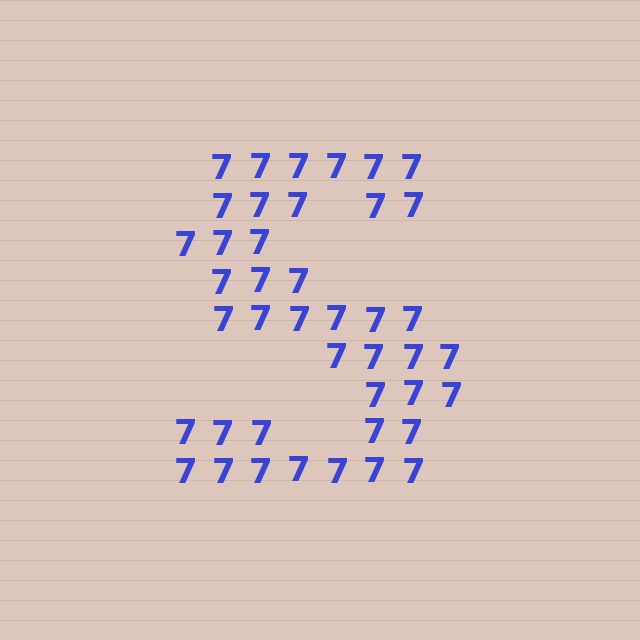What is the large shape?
The large shape is the letter S.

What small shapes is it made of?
It is made of small digit 7's.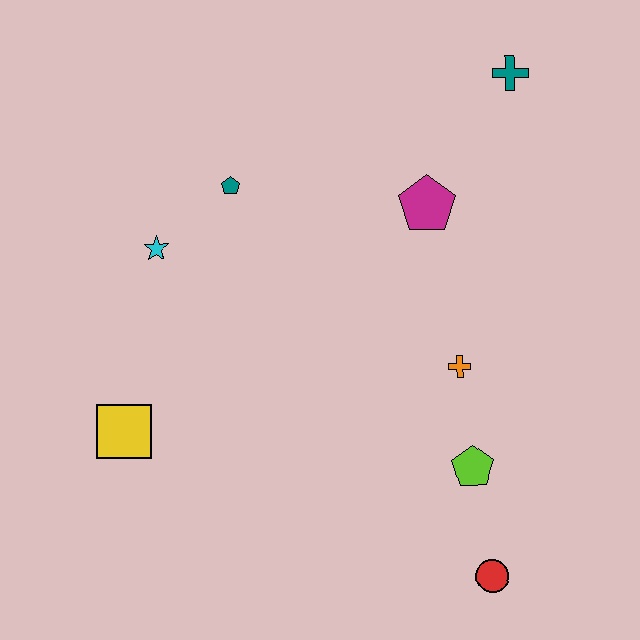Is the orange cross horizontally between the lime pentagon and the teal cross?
No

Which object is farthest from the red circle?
The teal cross is farthest from the red circle.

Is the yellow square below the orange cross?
Yes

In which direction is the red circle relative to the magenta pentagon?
The red circle is below the magenta pentagon.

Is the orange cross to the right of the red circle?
No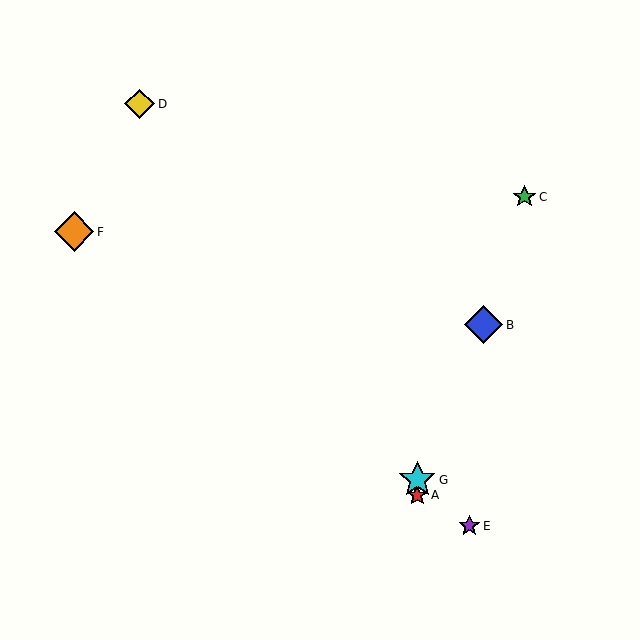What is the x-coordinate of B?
Object B is at x≈484.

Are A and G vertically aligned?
Yes, both are at x≈417.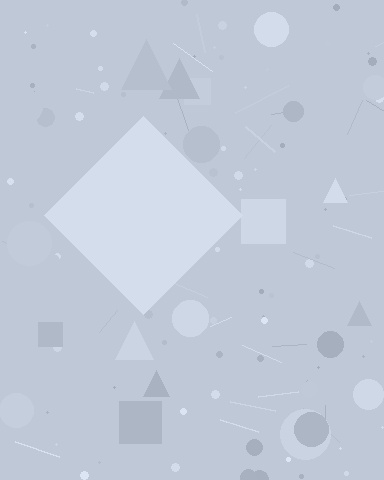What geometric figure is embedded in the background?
A diamond is embedded in the background.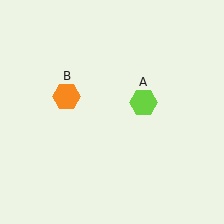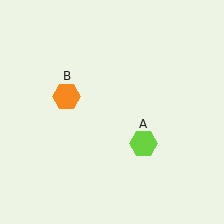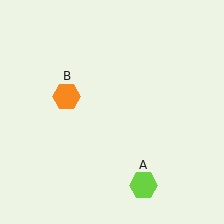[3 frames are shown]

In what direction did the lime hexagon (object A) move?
The lime hexagon (object A) moved down.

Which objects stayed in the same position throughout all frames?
Orange hexagon (object B) remained stationary.